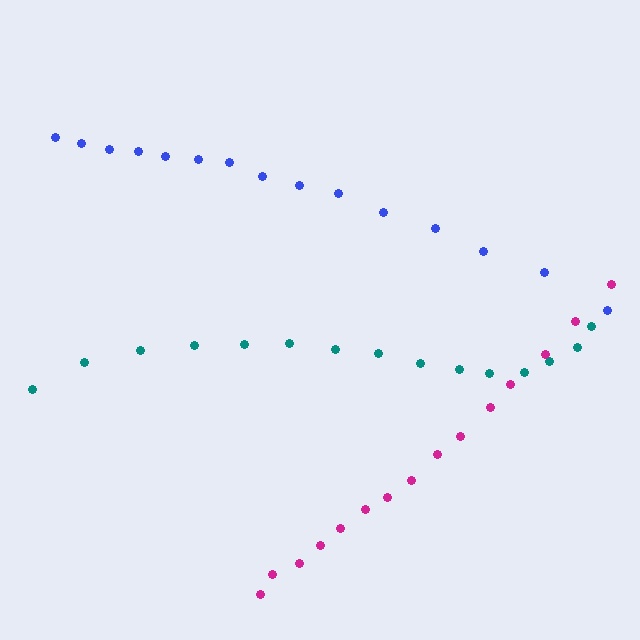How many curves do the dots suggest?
There are 3 distinct paths.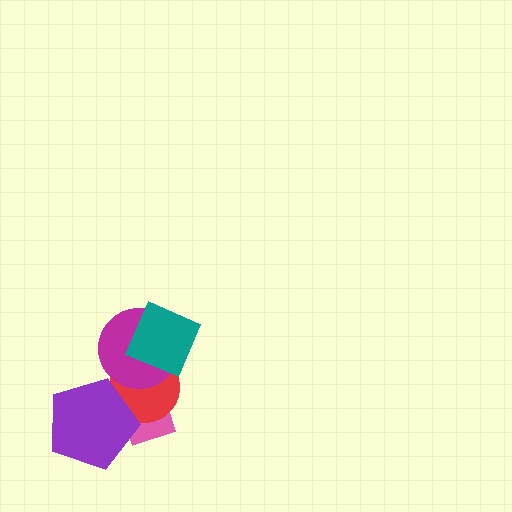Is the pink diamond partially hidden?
Yes, it is partially covered by another shape.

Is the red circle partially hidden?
Yes, it is partially covered by another shape.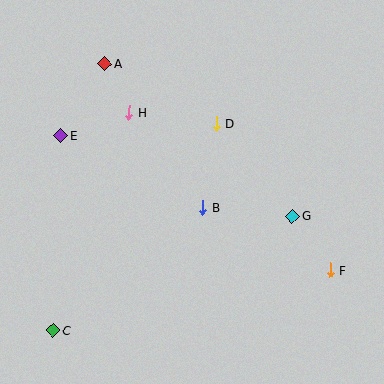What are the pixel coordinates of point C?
Point C is at (53, 330).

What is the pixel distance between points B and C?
The distance between B and C is 193 pixels.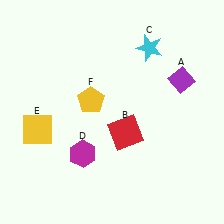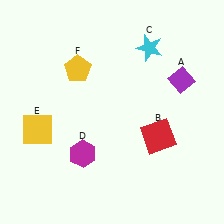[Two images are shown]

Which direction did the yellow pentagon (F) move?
The yellow pentagon (F) moved up.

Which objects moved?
The objects that moved are: the red square (B), the yellow pentagon (F).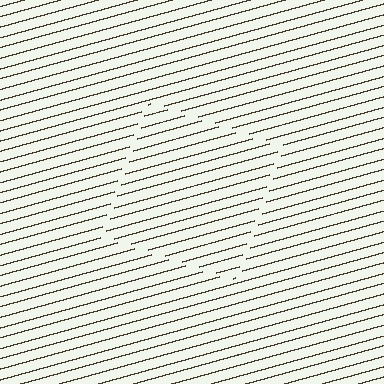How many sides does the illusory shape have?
4 sides — the line-ends trace a square.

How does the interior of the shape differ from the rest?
The interior of the shape contains the same grating, shifted by half a period — the contour is defined by the phase discontinuity where line-ends from the inner and outer gratings abut.